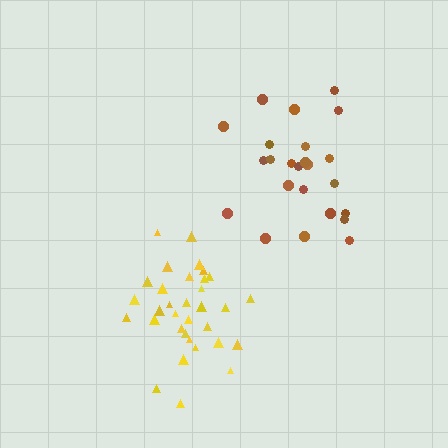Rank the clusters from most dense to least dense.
yellow, brown.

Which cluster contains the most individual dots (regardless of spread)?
Yellow (33).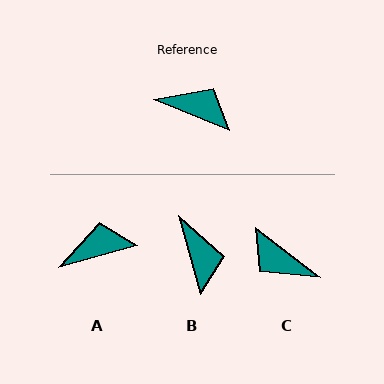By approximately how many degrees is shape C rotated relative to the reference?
Approximately 165 degrees counter-clockwise.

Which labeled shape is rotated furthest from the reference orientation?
C, about 165 degrees away.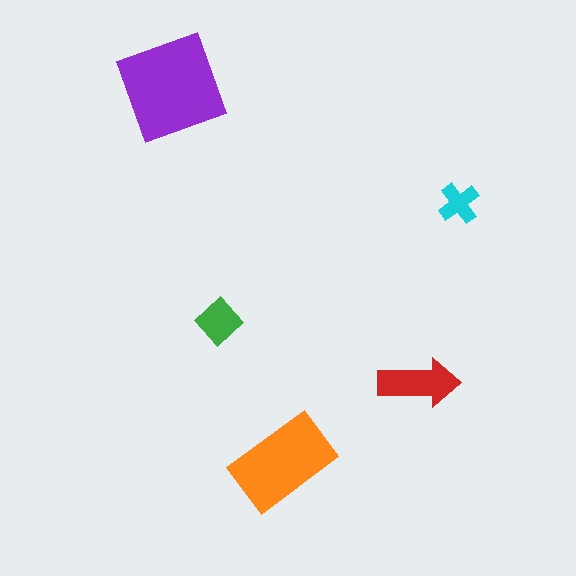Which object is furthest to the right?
The cyan cross is rightmost.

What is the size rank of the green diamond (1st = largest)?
4th.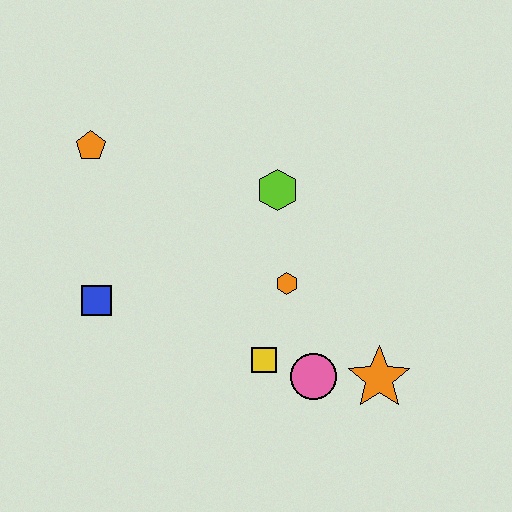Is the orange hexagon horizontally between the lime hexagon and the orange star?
Yes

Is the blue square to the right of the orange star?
No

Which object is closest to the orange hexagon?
The yellow square is closest to the orange hexagon.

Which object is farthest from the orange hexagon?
The orange pentagon is farthest from the orange hexagon.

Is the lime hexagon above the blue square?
Yes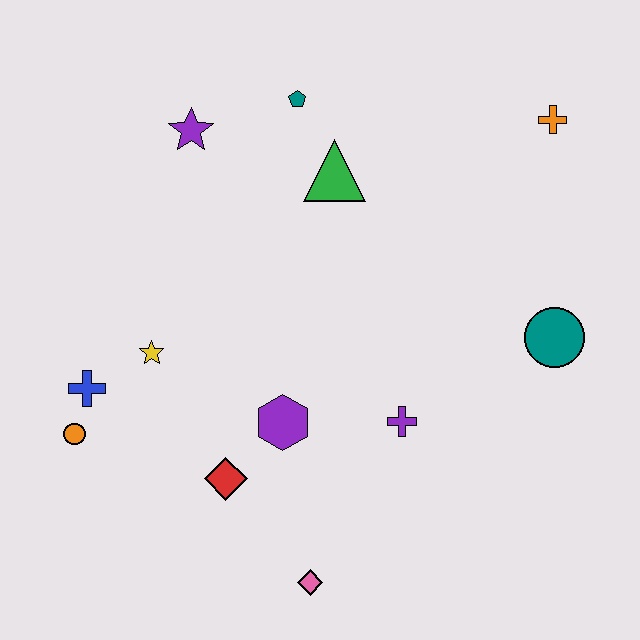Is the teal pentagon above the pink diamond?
Yes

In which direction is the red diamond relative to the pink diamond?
The red diamond is above the pink diamond.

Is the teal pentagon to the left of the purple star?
No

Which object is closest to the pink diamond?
The red diamond is closest to the pink diamond.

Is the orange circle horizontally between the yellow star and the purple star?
No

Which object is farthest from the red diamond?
The orange cross is farthest from the red diamond.